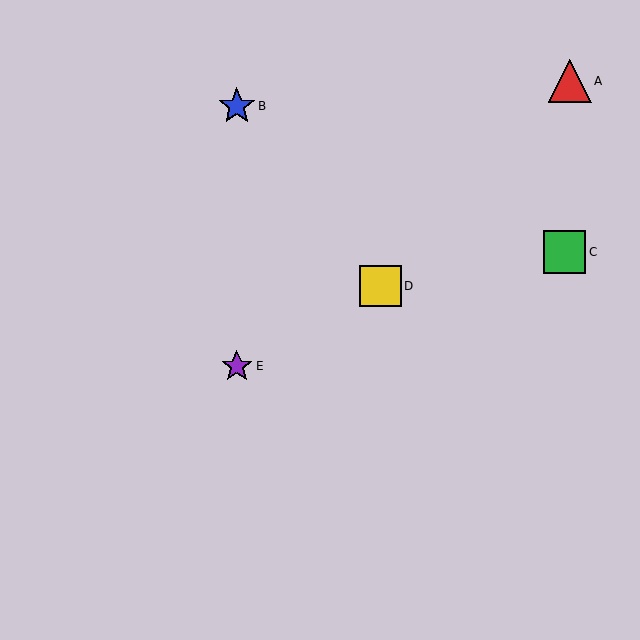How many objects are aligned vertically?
2 objects (B, E) are aligned vertically.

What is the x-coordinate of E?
Object E is at x≈237.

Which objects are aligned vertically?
Objects B, E are aligned vertically.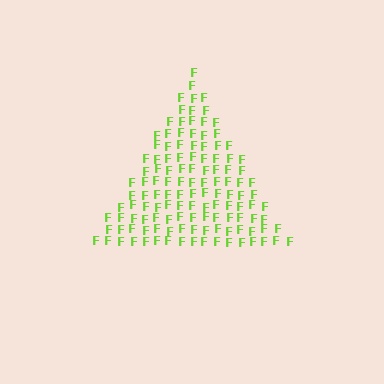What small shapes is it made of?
It is made of small letter F's.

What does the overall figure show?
The overall figure shows a triangle.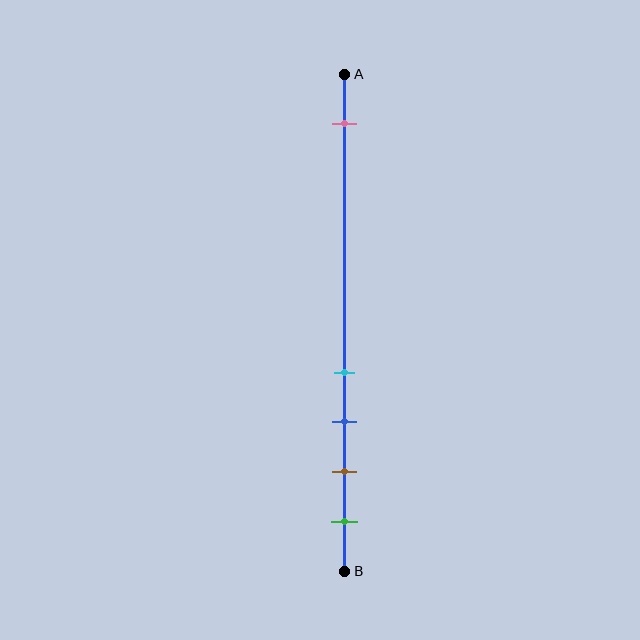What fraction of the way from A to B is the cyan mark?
The cyan mark is approximately 60% (0.6) of the way from A to B.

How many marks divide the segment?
There are 5 marks dividing the segment.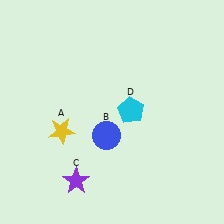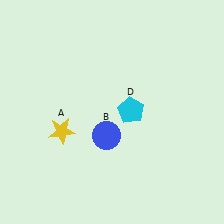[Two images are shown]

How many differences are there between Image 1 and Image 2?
There is 1 difference between the two images.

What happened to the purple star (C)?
The purple star (C) was removed in Image 2. It was in the bottom-left area of Image 1.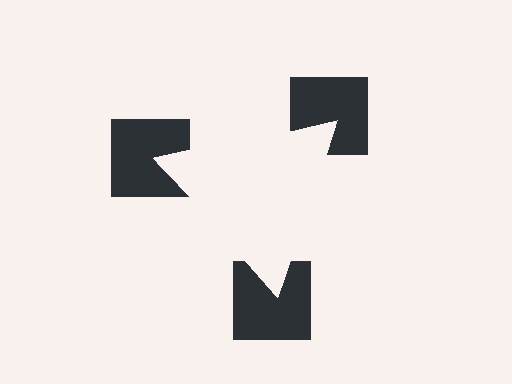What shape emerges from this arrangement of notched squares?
An illusory triangle — its edges are inferred from the aligned wedge cuts in the notched squares, not physically drawn.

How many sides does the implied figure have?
3 sides.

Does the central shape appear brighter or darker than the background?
It typically appears slightly brighter than the background, even though no actual brightness change is drawn.